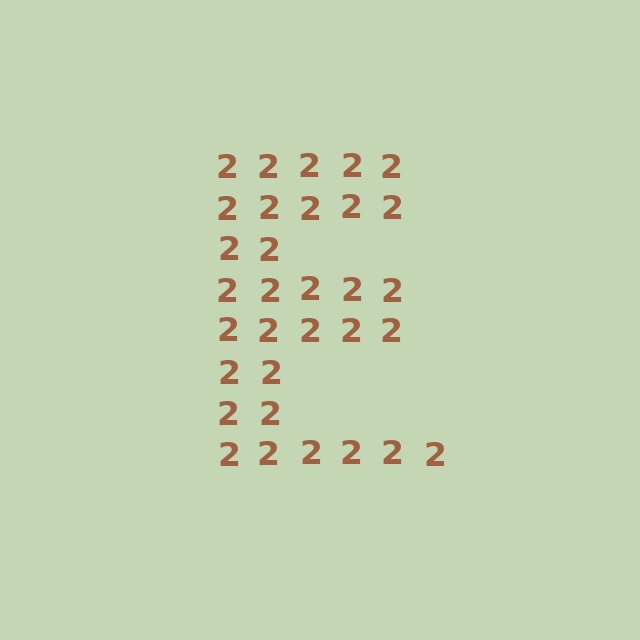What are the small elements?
The small elements are digit 2's.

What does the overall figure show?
The overall figure shows the letter E.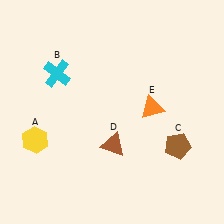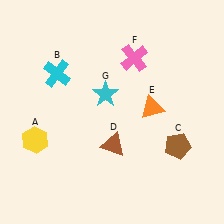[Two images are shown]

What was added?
A pink cross (F), a cyan star (G) were added in Image 2.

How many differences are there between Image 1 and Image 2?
There are 2 differences between the two images.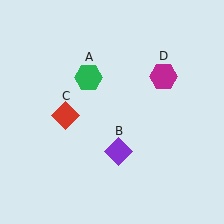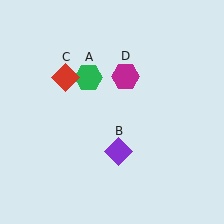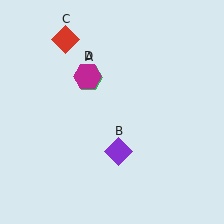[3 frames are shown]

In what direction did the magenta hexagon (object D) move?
The magenta hexagon (object D) moved left.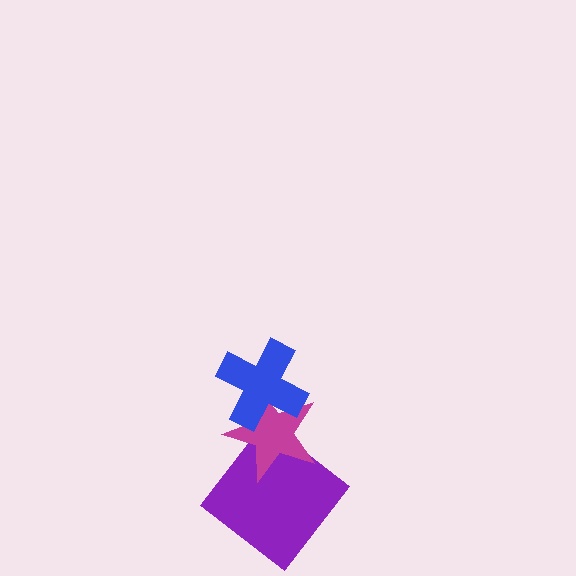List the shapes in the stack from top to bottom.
From top to bottom: the blue cross, the magenta star, the purple diamond.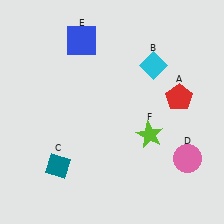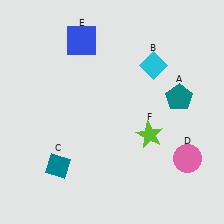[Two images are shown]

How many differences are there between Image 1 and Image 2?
There is 1 difference between the two images.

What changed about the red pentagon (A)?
In Image 1, A is red. In Image 2, it changed to teal.